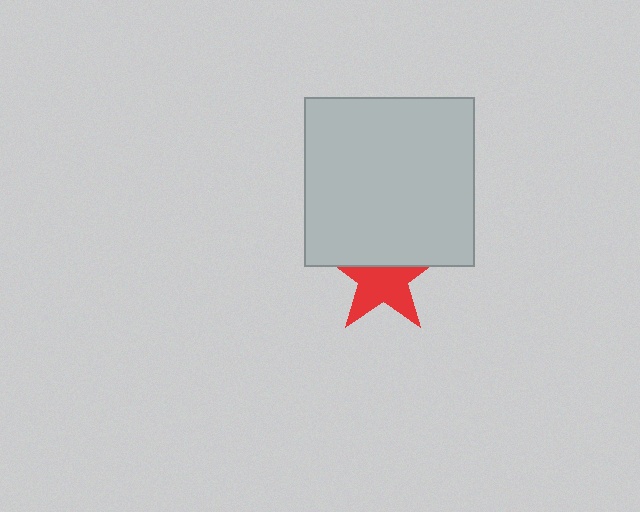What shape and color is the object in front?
The object in front is a light gray square.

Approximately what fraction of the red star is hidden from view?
Roughly 40% of the red star is hidden behind the light gray square.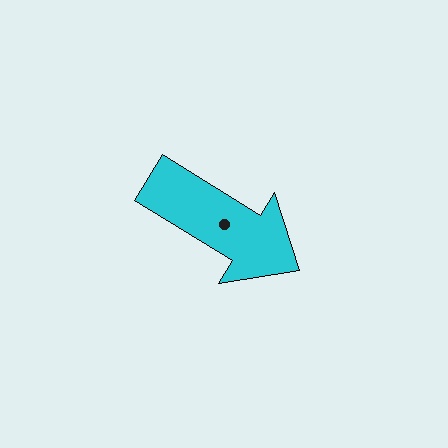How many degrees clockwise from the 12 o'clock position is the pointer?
Approximately 122 degrees.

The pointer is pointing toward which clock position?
Roughly 4 o'clock.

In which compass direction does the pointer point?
Southeast.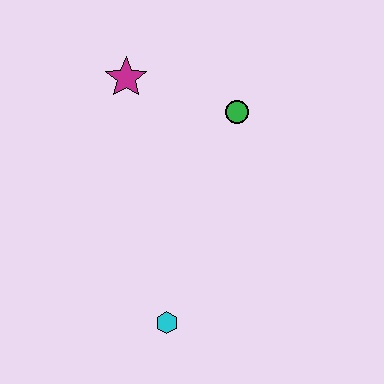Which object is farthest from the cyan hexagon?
The magenta star is farthest from the cyan hexagon.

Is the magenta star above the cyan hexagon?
Yes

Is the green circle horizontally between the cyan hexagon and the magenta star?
No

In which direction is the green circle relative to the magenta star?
The green circle is to the right of the magenta star.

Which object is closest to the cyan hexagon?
The green circle is closest to the cyan hexagon.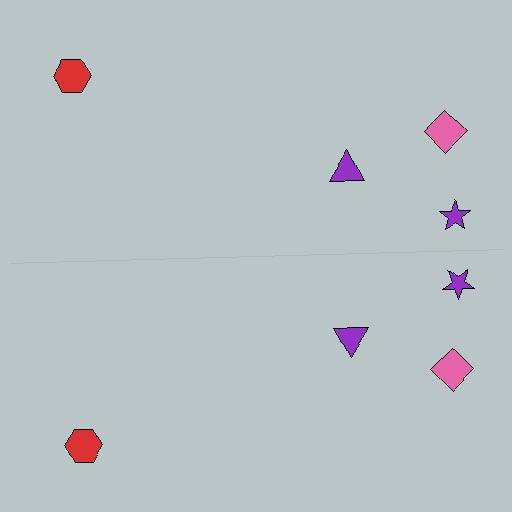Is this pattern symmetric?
Yes, this pattern has bilateral (reflection) symmetry.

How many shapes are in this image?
There are 8 shapes in this image.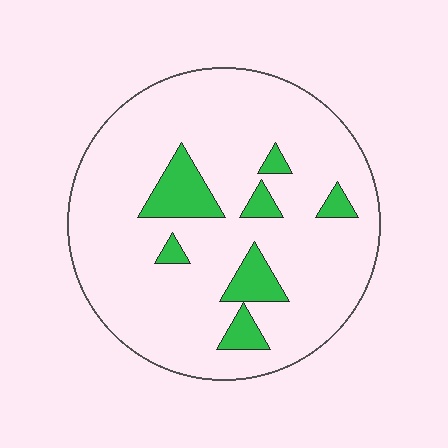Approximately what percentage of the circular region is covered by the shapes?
Approximately 15%.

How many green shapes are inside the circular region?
7.